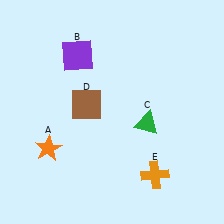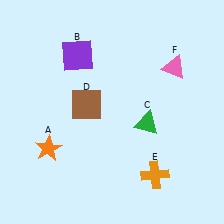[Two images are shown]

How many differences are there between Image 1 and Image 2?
There is 1 difference between the two images.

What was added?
A pink triangle (F) was added in Image 2.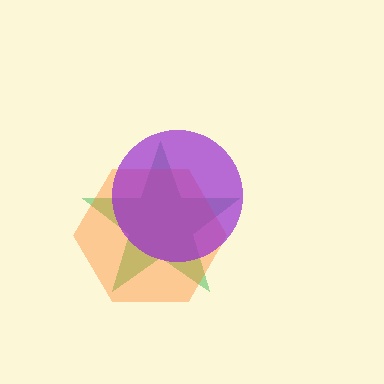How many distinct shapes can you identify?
There are 3 distinct shapes: a green star, an orange hexagon, a purple circle.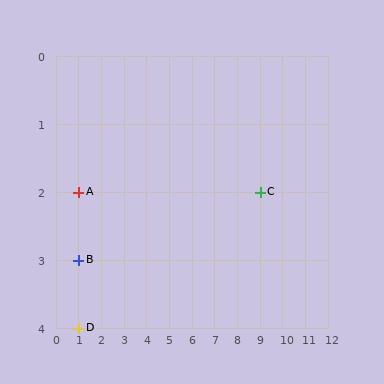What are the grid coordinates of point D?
Point D is at grid coordinates (1, 4).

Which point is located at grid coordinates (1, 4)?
Point D is at (1, 4).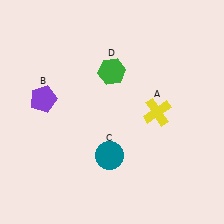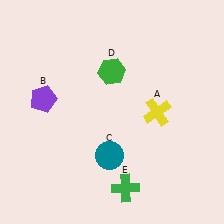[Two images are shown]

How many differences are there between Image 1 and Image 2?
There is 1 difference between the two images.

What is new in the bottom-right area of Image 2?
A green cross (E) was added in the bottom-right area of Image 2.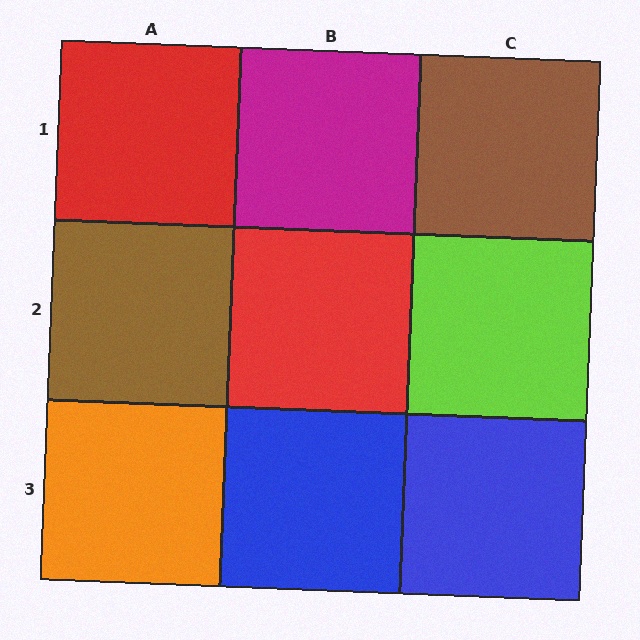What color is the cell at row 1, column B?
Magenta.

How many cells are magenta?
1 cell is magenta.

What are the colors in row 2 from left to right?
Brown, red, lime.